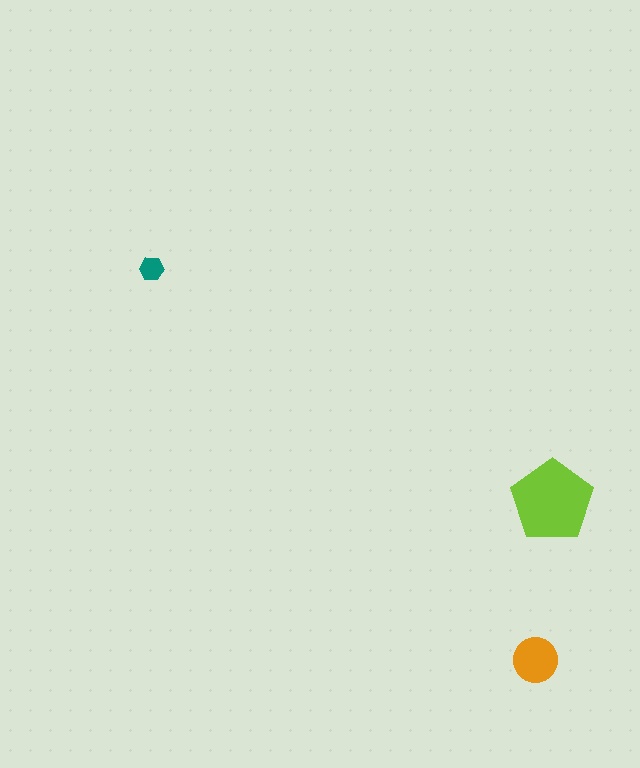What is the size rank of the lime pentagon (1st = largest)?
1st.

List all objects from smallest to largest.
The teal hexagon, the orange circle, the lime pentagon.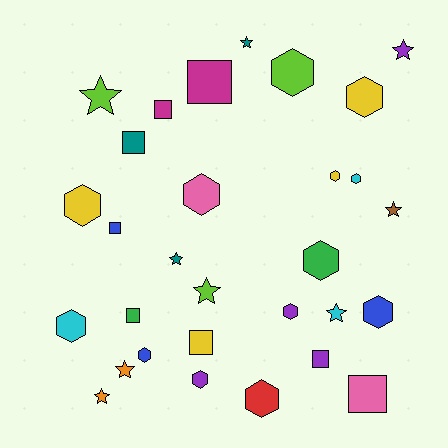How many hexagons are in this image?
There are 13 hexagons.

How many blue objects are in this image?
There are 3 blue objects.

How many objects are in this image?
There are 30 objects.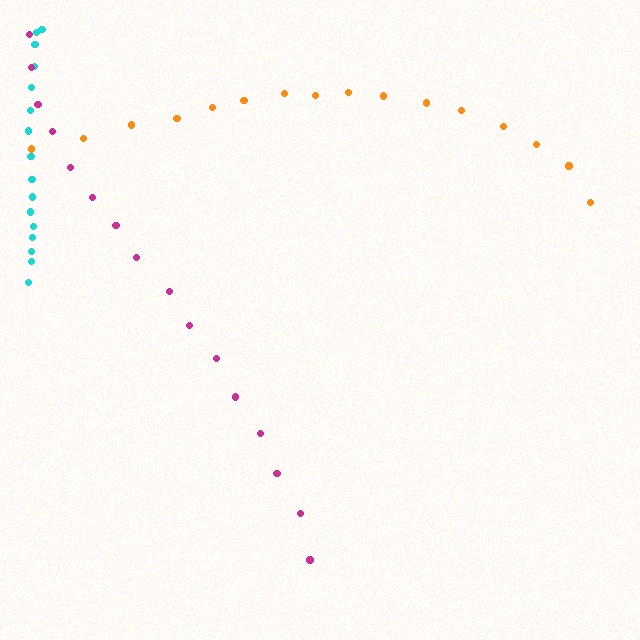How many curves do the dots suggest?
There are 3 distinct paths.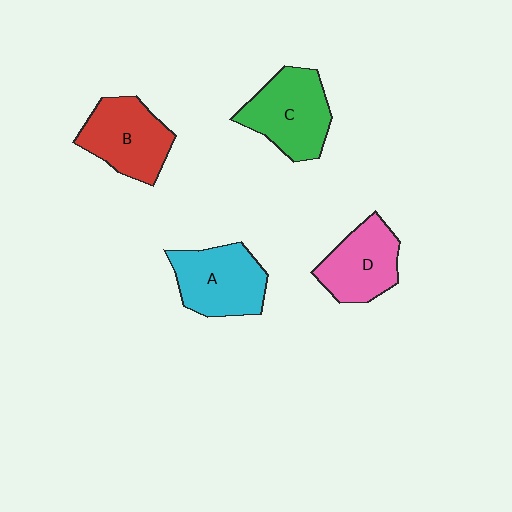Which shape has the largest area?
Shape C (green).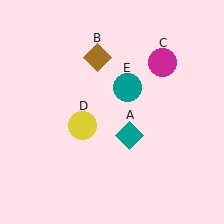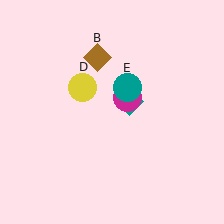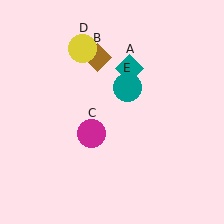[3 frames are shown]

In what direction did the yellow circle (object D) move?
The yellow circle (object D) moved up.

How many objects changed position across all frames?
3 objects changed position: teal diamond (object A), magenta circle (object C), yellow circle (object D).